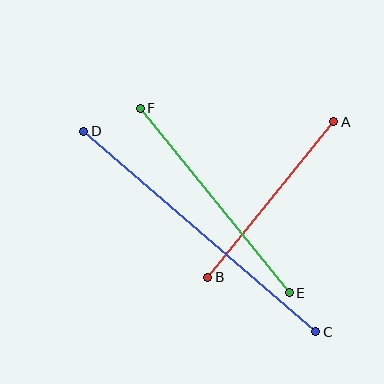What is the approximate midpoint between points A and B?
The midpoint is at approximately (271, 200) pixels.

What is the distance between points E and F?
The distance is approximately 237 pixels.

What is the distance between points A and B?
The distance is approximately 200 pixels.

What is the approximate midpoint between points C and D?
The midpoint is at approximately (200, 232) pixels.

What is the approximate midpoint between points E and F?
The midpoint is at approximately (215, 201) pixels.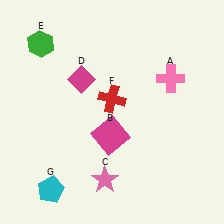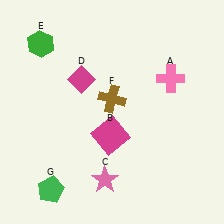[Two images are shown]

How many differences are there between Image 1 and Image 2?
There are 2 differences between the two images.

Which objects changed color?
F changed from red to brown. G changed from cyan to green.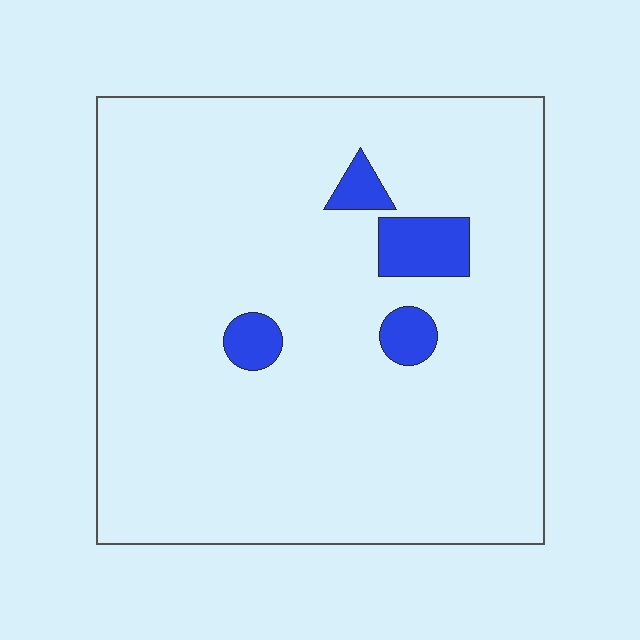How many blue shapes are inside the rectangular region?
4.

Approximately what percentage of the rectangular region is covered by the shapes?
Approximately 5%.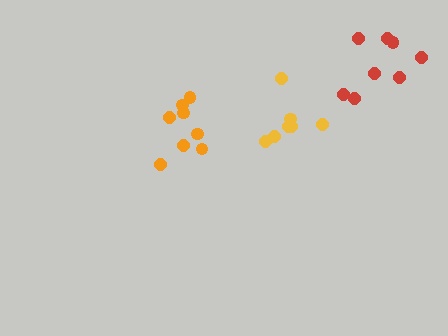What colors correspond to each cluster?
The clusters are colored: red, yellow, orange.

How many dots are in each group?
Group 1: 8 dots, Group 2: 7 dots, Group 3: 8 dots (23 total).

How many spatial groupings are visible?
There are 3 spatial groupings.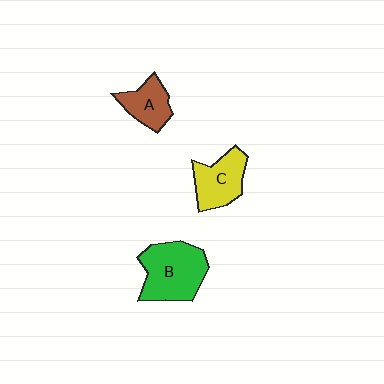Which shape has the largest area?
Shape B (green).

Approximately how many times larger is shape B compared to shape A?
Approximately 1.9 times.